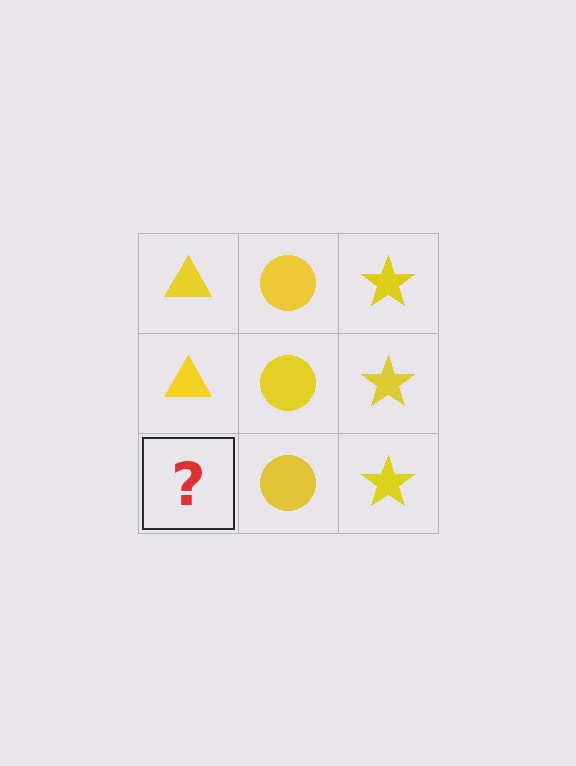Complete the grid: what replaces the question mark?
The question mark should be replaced with a yellow triangle.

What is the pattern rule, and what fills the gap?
The rule is that each column has a consistent shape. The gap should be filled with a yellow triangle.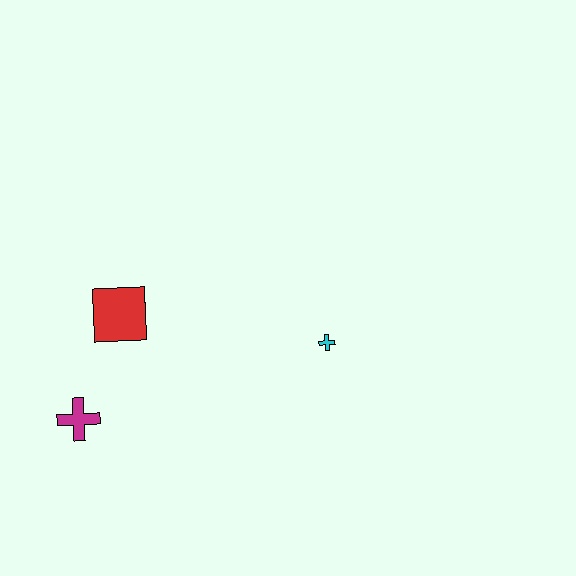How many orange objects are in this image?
There are no orange objects.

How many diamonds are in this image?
There are no diamonds.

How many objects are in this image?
There are 3 objects.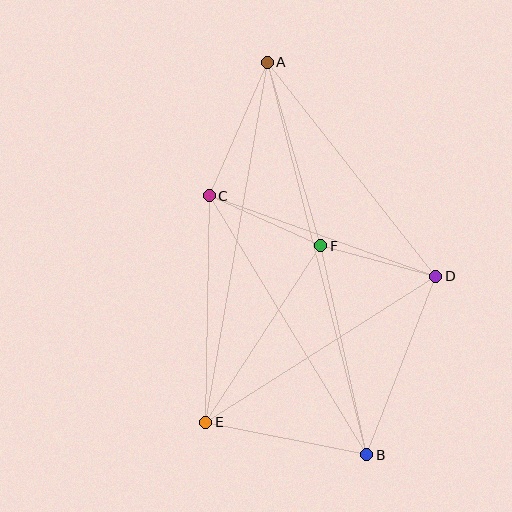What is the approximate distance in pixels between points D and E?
The distance between D and E is approximately 273 pixels.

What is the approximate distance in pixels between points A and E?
The distance between A and E is approximately 365 pixels.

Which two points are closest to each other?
Points D and F are closest to each other.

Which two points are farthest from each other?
Points A and B are farthest from each other.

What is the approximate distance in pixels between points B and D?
The distance between B and D is approximately 192 pixels.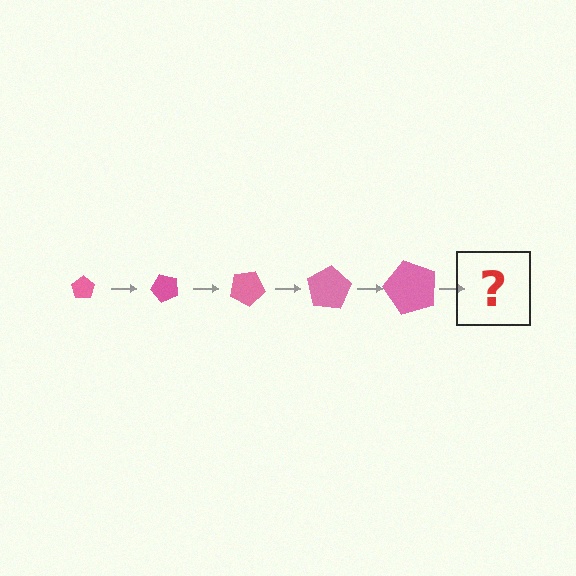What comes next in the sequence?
The next element should be a pentagon, larger than the previous one and rotated 250 degrees from the start.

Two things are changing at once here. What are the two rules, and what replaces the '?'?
The two rules are that the pentagon grows larger each step and it rotates 50 degrees each step. The '?' should be a pentagon, larger than the previous one and rotated 250 degrees from the start.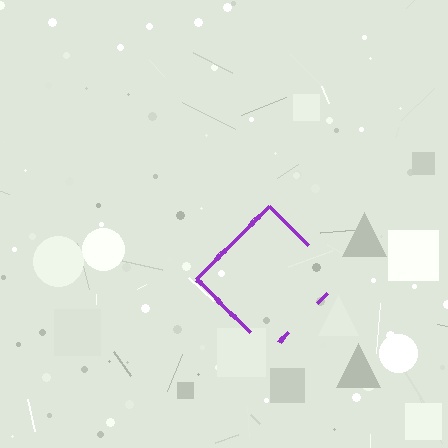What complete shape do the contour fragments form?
The contour fragments form a diamond.